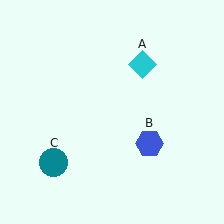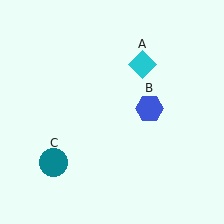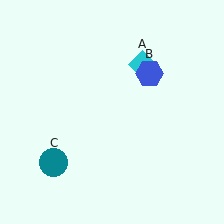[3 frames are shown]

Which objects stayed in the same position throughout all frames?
Cyan diamond (object A) and teal circle (object C) remained stationary.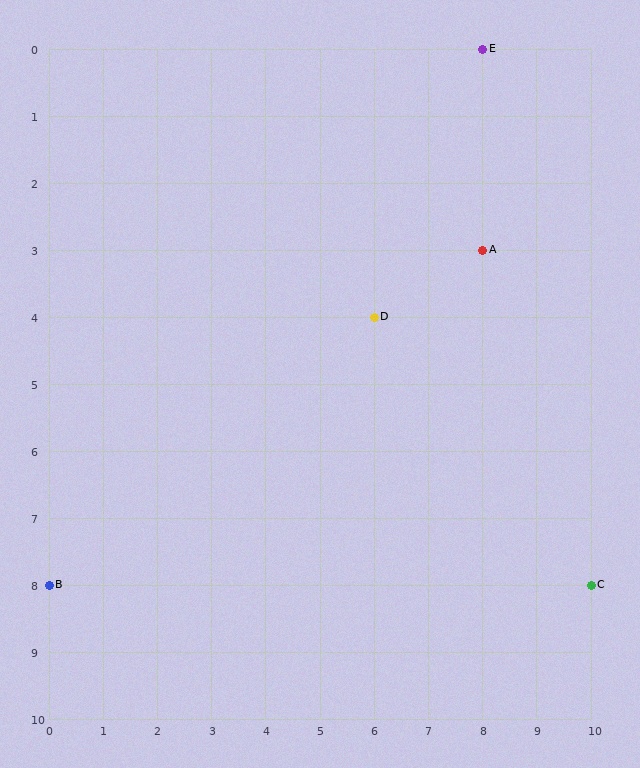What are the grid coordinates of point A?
Point A is at grid coordinates (8, 3).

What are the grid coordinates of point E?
Point E is at grid coordinates (8, 0).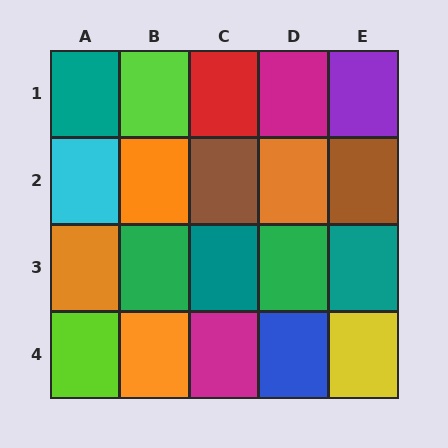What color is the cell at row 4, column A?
Lime.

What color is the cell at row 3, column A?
Orange.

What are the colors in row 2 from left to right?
Cyan, orange, brown, orange, brown.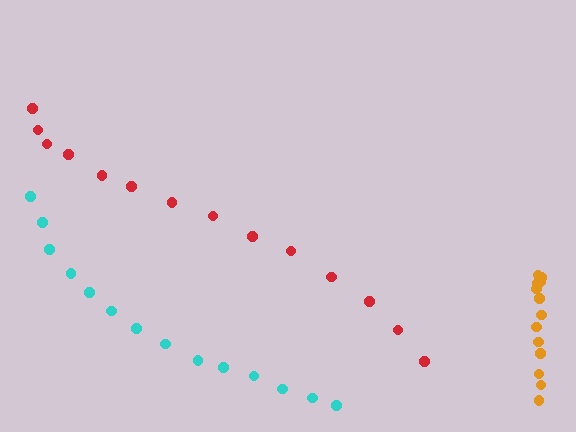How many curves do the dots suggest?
There are 3 distinct paths.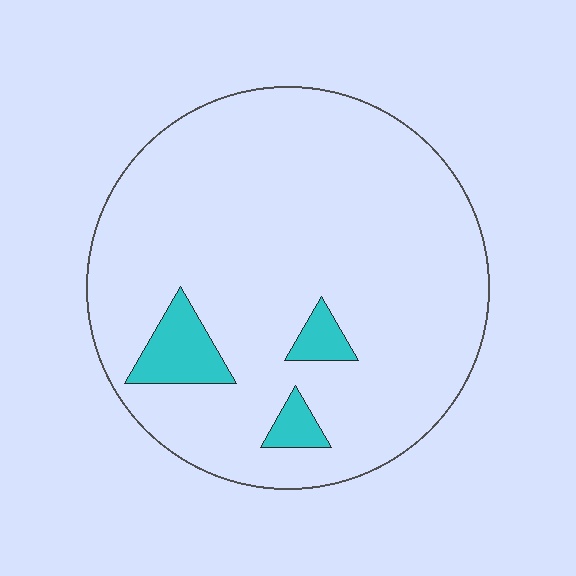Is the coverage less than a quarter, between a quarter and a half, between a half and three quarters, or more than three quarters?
Less than a quarter.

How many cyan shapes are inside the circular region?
3.